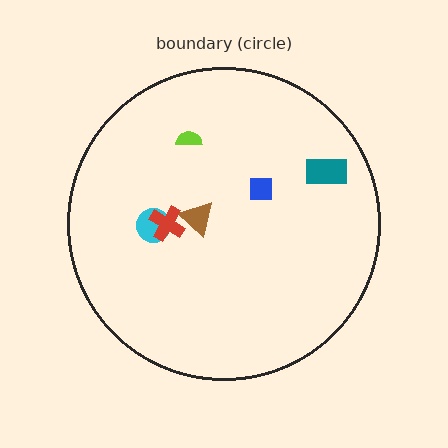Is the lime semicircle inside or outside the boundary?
Inside.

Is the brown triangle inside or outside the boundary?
Inside.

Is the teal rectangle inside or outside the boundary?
Inside.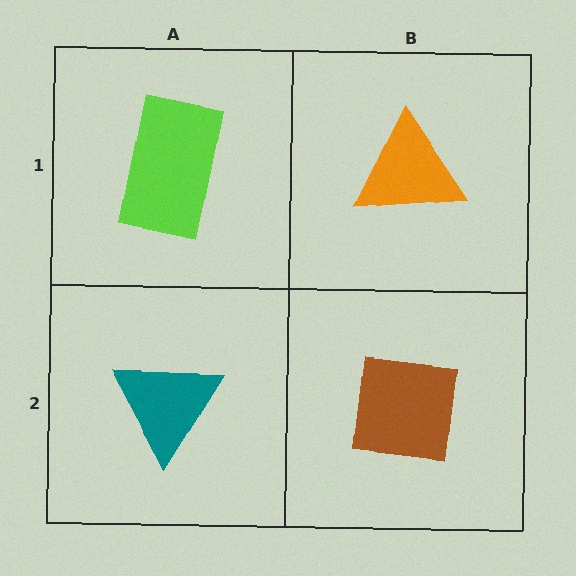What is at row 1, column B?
An orange triangle.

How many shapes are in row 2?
2 shapes.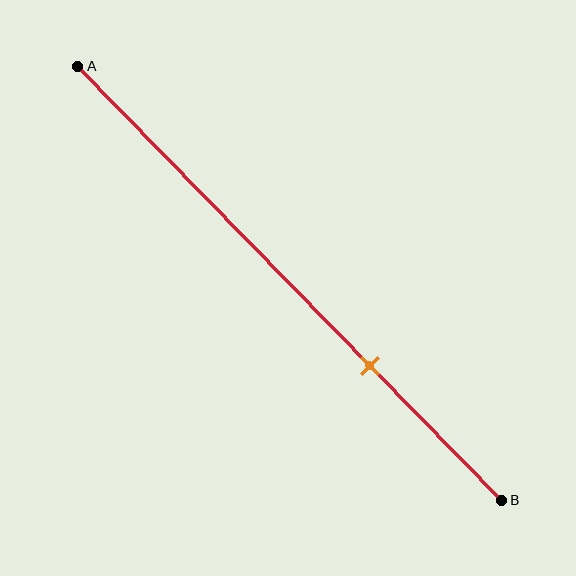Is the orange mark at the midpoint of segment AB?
No, the mark is at about 70% from A, not at the 50% midpoint.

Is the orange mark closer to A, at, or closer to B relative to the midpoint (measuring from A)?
The orange mark is closer to point B than the midpoint of segment AB.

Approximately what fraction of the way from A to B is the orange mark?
The orange mark is approximately 70% of the way from A to B.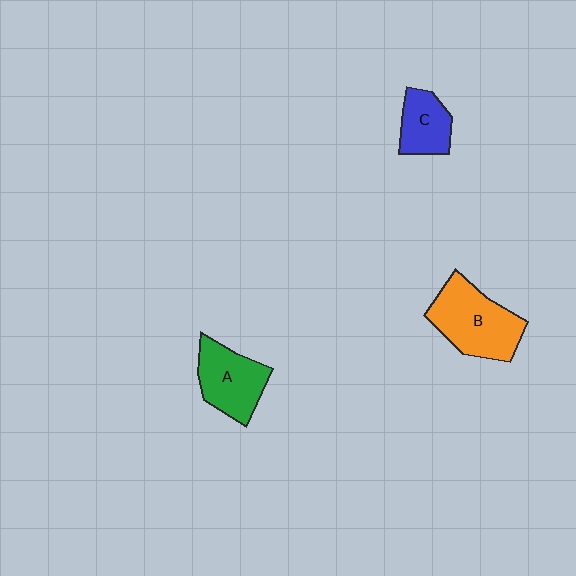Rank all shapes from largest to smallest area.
From largest to smallest: B (orange), A (green), C (blue).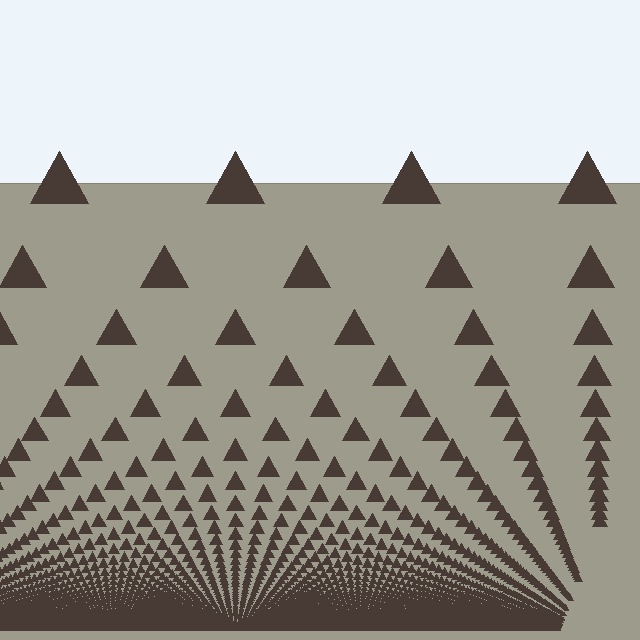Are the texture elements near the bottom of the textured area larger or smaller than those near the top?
Smaller. The gradient is inverted — elements near the bottom are smaller and denser.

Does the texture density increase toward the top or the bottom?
Density increases toward the bottom.